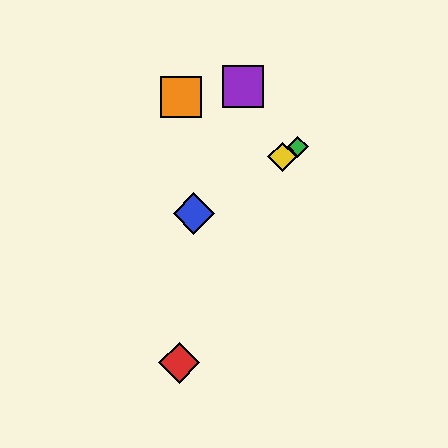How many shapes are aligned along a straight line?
3 shapes (the blue diamond, the green diamond, the yellow diamond) are aligned along a straight line.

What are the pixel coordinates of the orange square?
The orange square is at (181, 97).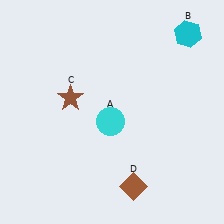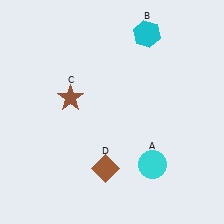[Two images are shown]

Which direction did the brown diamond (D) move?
The brown diamond (D) moved left.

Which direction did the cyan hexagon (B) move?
The cyan hexagon (B) moved left.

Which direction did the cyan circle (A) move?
The cyan circle (A) moved right.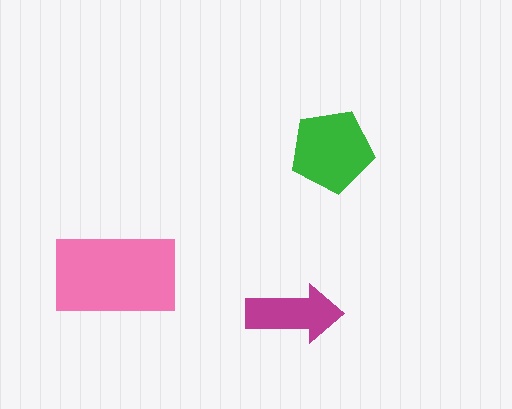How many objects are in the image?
There are 3 objects in the image.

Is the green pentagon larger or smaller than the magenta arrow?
Larger.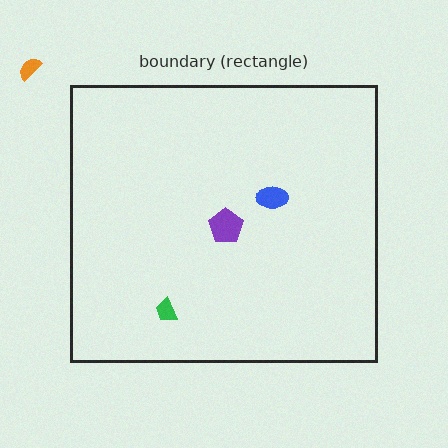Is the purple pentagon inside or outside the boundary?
Inside.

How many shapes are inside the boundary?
3 inside, 1 outside.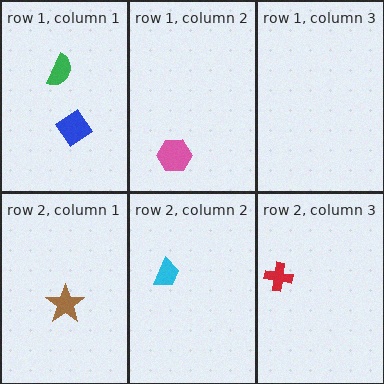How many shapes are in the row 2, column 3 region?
1.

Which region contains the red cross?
The row 2, column 3 region.